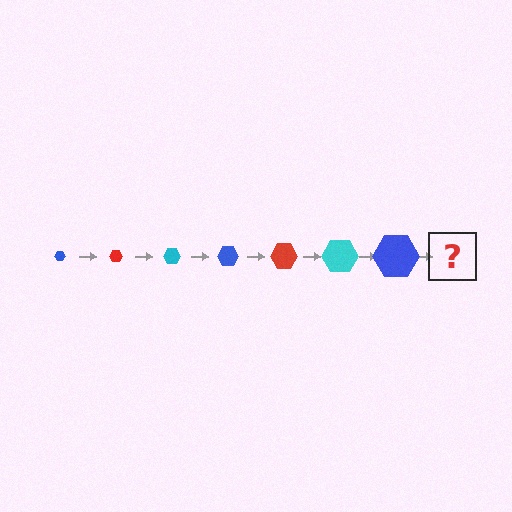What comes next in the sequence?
The next element should be a red hexagon, larger than the previous one.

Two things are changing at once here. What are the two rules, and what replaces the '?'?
The two rules are that the hexagon grows larger each step and the color cycles through blue, red, and cyan. The '?' should be a red hexagon, larger than the previous one.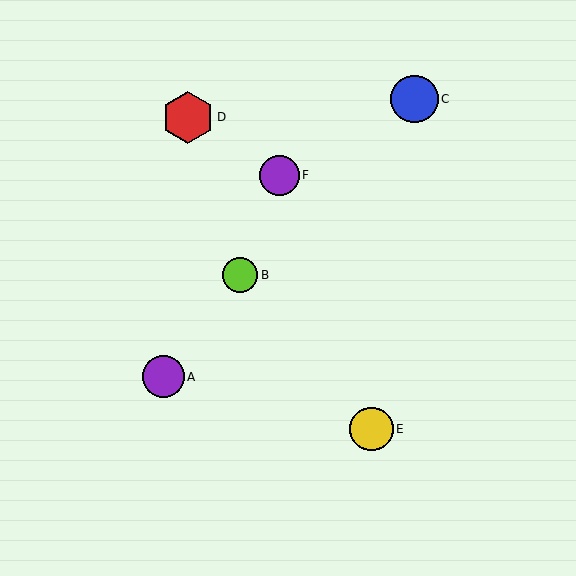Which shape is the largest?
The red hexagon (labeled D) is the largest.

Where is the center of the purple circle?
The center of the purple circle is at (163, 377).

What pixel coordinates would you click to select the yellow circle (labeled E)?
Click at (371, 429) to select the yellow circle E.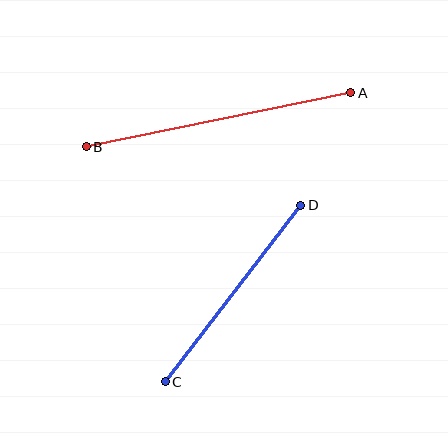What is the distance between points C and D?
The distance is approximately 222 pixels.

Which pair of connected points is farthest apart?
Points A and B are farthest apart.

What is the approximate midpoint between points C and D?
The midpoint is at approximately (233, 294) pixels.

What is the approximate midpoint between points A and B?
The midpoint is at approximately (219, 120) pixels.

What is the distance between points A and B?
The distance is approximately 270 pixels.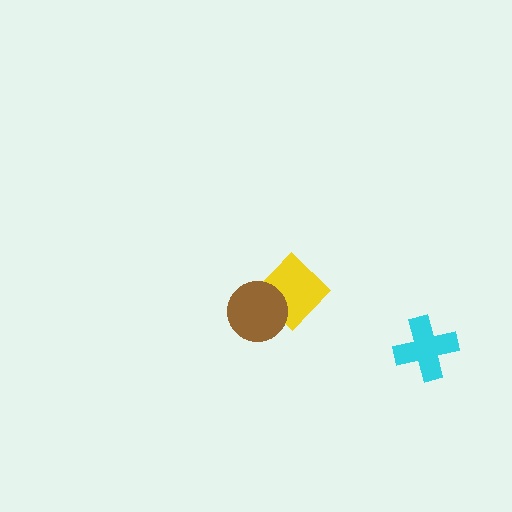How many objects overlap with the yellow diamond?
1 object overlaps with the yellow diamond.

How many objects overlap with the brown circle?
1 object overlaps with the brown circle.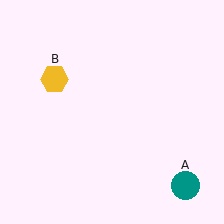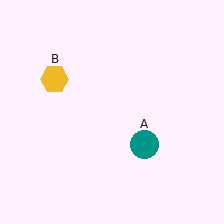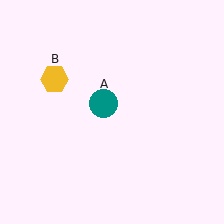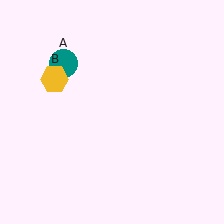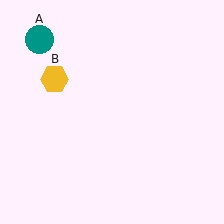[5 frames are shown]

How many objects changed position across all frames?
1 object changed position: teal circle (object A).